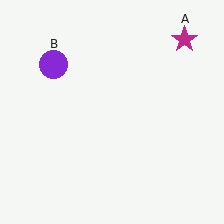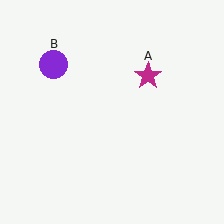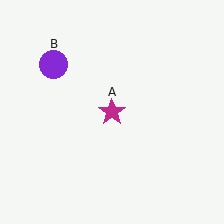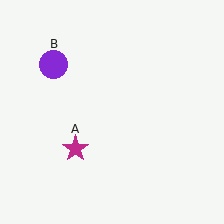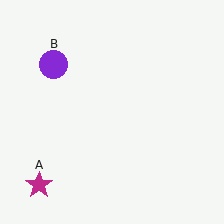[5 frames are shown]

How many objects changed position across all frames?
1 object changed position: magenta star (object A).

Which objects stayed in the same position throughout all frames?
Purple circle (object B) remained stationary.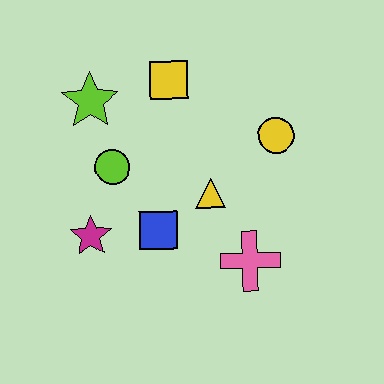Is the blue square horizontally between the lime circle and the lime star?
No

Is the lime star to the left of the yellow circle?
Yes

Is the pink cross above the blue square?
No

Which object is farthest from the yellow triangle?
The lime star is farthest from the yellow triangle.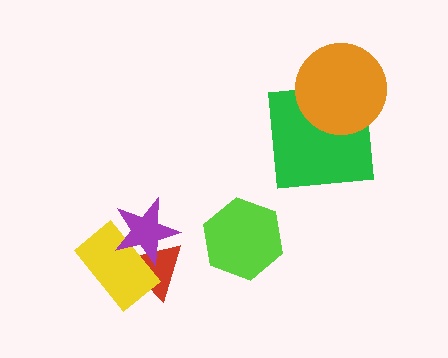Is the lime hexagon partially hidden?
No, no other shape covers it.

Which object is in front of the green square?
The orange circle is in front of the green square.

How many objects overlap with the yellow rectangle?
2 objects overlap with the yellow rectangle.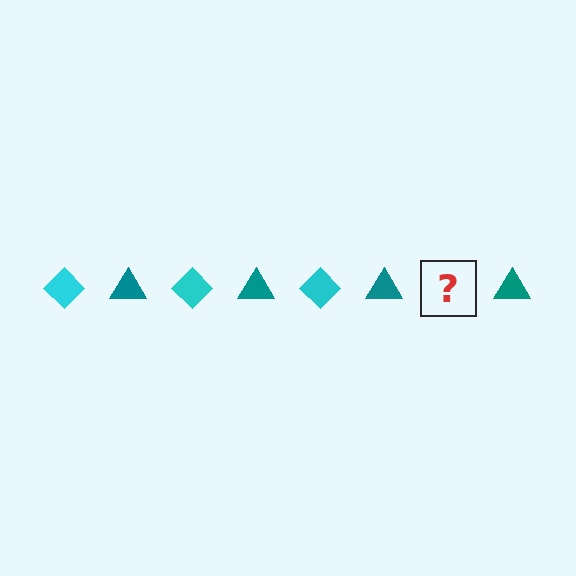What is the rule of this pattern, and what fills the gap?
The rule is that the pattern alternates between cyan diamond and teal triangle. The gap should be filled with a cyan diamond.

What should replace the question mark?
The question mark should be replaced with a cyan diamond.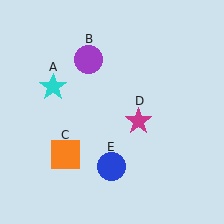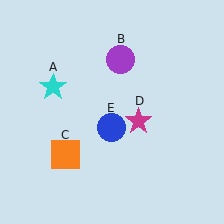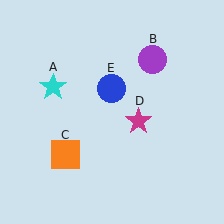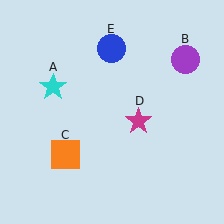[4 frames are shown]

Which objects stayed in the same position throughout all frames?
Cyan star (object A) and orange square (object C) and magenta star (object D) remained stationary.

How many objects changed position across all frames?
2 objects changed position: purple circle (object B), blue circle (object E).